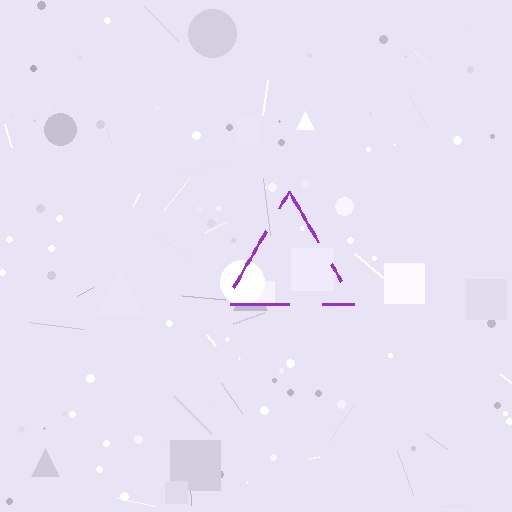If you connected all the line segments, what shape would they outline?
They would outline a triangle.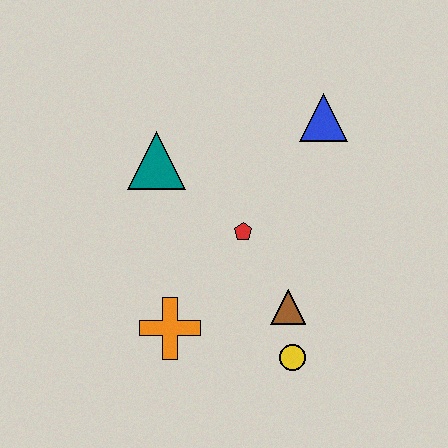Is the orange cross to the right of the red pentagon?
No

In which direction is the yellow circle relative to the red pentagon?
The yellow circle is below the red pentagon.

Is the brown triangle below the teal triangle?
Yes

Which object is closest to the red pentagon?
The brown triangle is closest to the red pentagon.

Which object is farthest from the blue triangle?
The orange cross is farthest from the blue triangle.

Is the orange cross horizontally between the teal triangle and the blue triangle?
Yes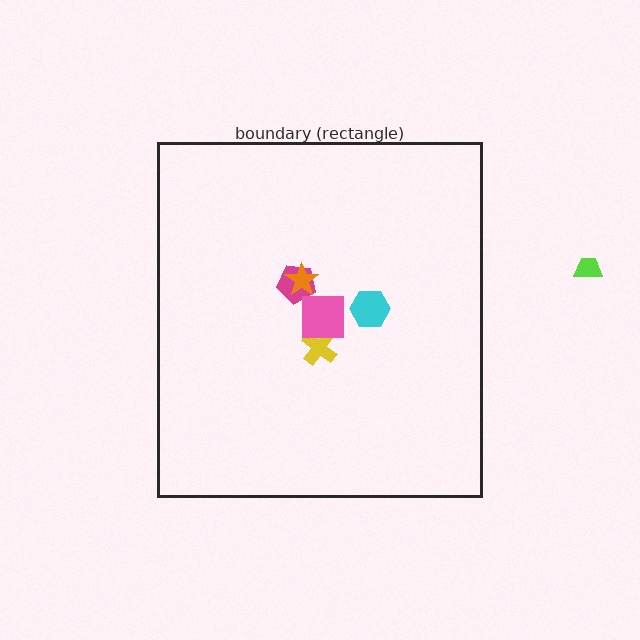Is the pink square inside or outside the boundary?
Inside.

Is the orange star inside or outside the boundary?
Inside.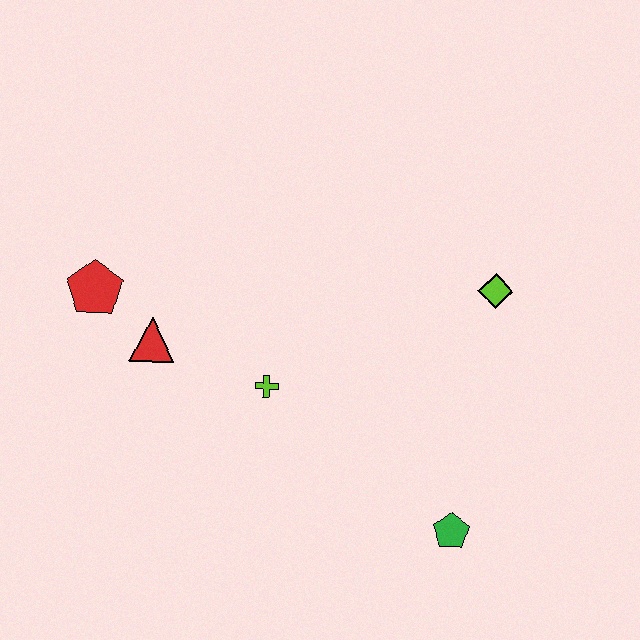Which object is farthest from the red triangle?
The green pentagon is farthest from the red triangle.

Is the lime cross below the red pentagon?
Yes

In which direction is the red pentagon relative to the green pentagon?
The red pentagon is to the left of the green pentagon.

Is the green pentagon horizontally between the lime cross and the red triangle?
No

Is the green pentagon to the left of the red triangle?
No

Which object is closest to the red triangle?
The red pentagon is closest to the red triangle.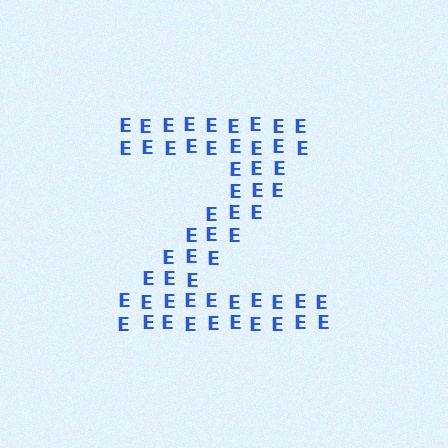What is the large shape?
The large shape is the letter Z.